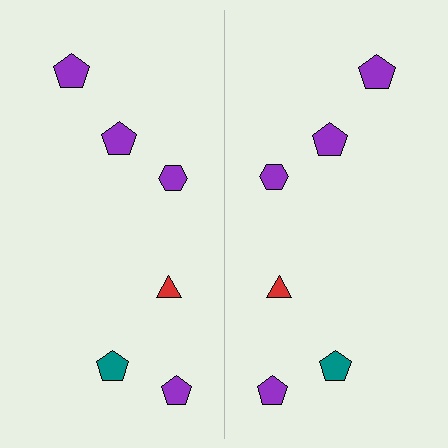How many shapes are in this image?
There are 12 shapes in this image.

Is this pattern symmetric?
Yes, this pattern has bilateral (reflection) symmetry.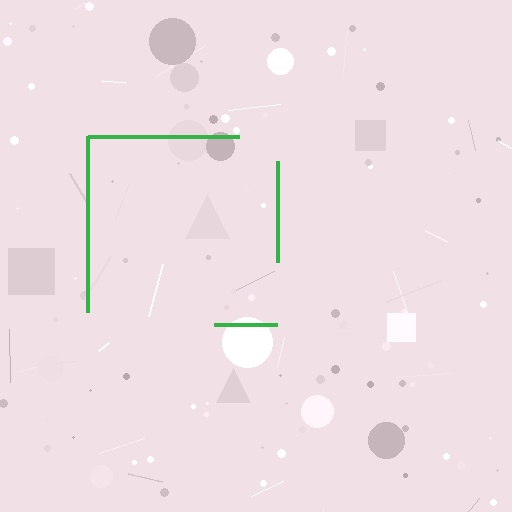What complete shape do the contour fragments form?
The contour fragments form a square.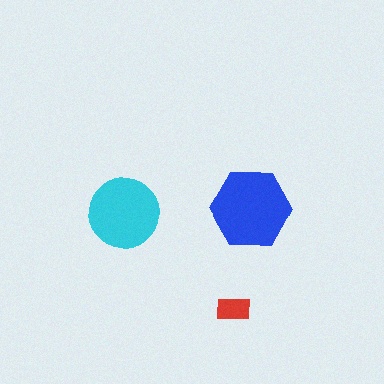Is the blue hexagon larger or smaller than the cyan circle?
Larger.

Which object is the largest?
The blue hexagon.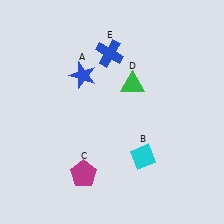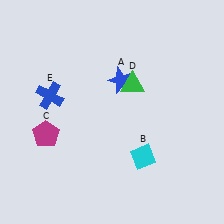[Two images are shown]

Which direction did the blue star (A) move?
The blue star (A) moved right.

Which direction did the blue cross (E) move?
The blue cross (E) moved left.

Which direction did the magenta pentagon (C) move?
The magenta pentagon (C) moved up.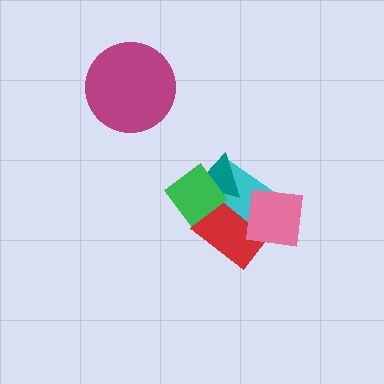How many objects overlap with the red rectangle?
3 objects overlap with the red rectangle.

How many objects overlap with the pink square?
2 objects overlap with the pink square.